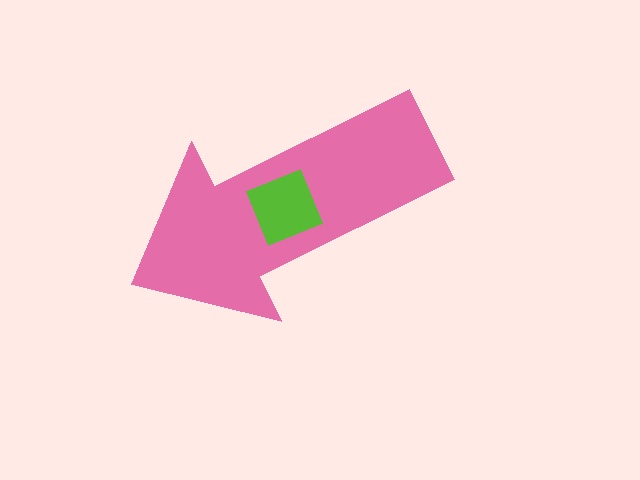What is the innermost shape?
The lime square.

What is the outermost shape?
The pink arrow.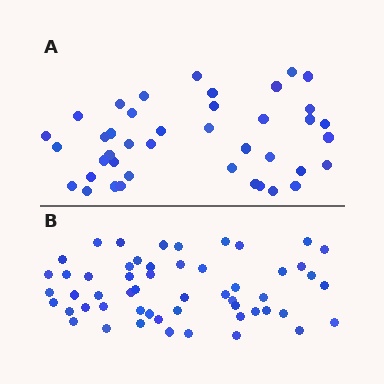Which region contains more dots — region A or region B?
Region B (the bottom region) has more dots.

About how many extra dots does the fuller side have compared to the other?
Region B has approximately 15 more dots than region A.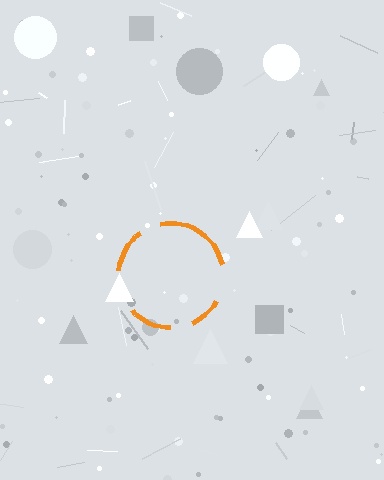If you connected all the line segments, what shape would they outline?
They would outline a circle.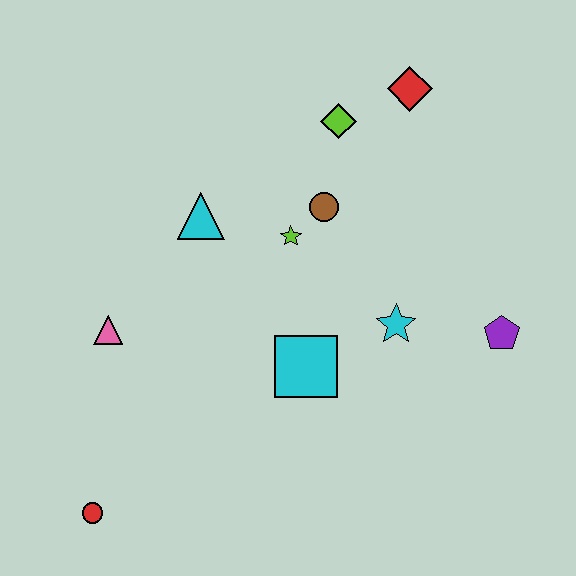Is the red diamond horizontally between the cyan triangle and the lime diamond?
No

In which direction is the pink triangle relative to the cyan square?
The pink triangle is to the left of the cyan square.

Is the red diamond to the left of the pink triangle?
No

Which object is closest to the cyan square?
The cyan star is closest to the cyan square.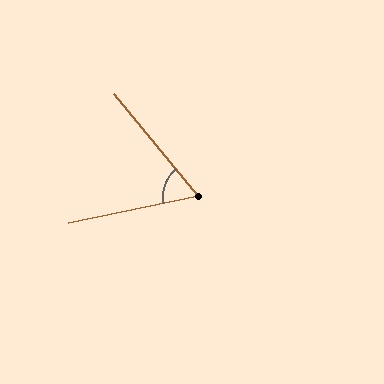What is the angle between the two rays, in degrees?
Approximately 63 degrees.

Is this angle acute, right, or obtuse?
It is acute.